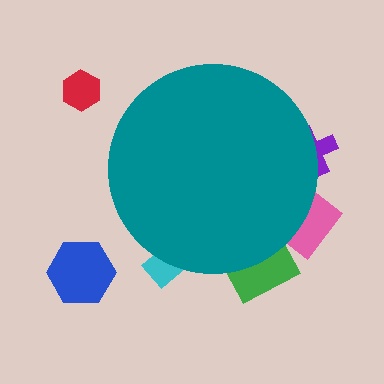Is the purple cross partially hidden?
Yes, the purple cross is partially hidden behind the teal circle.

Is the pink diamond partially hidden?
Yes, the pink diamond is partially hidden behind the teal circle.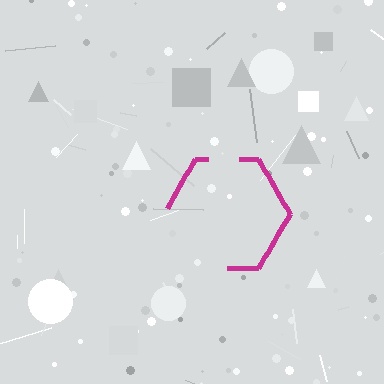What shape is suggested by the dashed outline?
The dashed outline suggests a hexagon.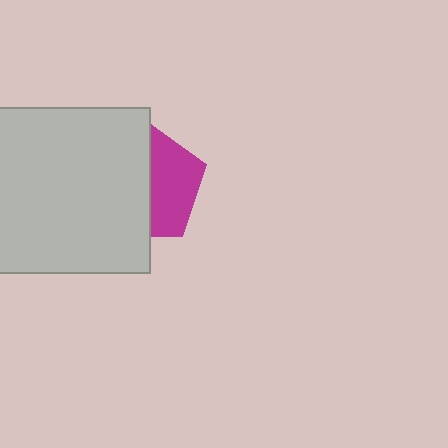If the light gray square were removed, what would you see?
You would see the complete magenta pentagon.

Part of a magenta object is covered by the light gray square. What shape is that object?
It is a pentagon.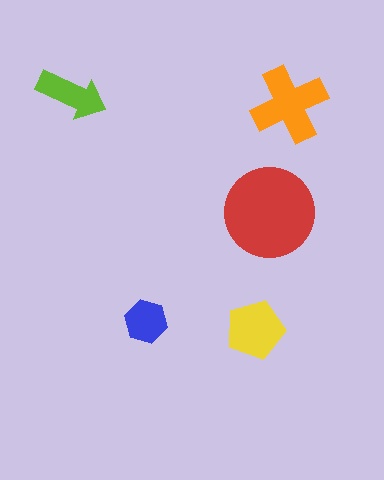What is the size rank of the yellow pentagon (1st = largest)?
3rd.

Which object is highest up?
The lime arrow is topmost.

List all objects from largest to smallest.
The red circle, the orange cross, the yellow pentagon, the lime arrow, the blue hexagon.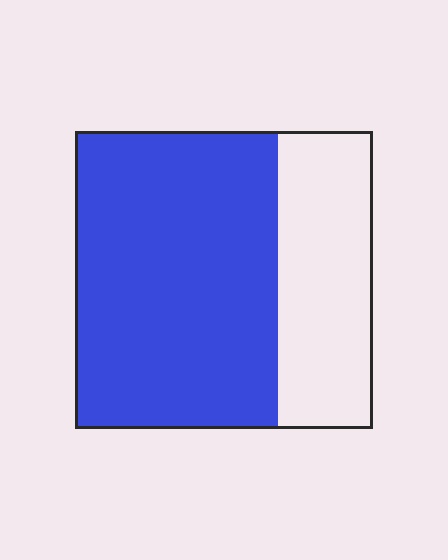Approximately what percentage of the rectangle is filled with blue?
Approximately 70%.